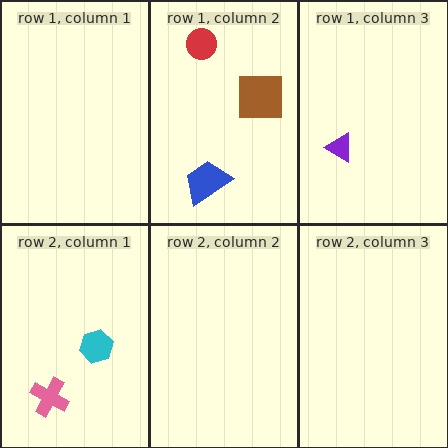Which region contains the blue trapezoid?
The row 1, column 2 region.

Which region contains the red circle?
The row 1, column 2 region.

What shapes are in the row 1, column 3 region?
The purple triangle.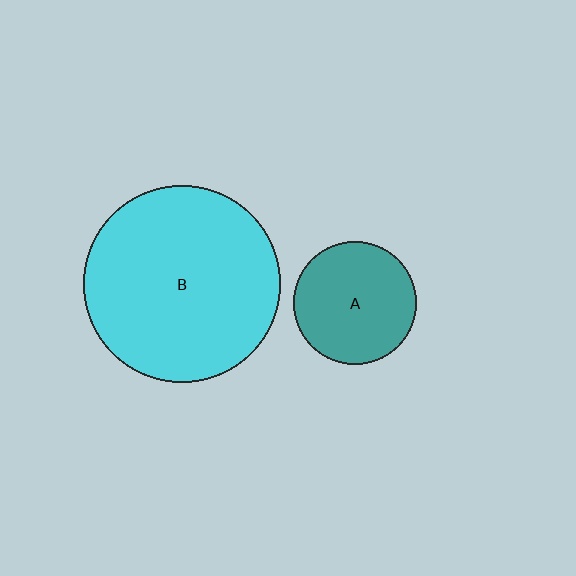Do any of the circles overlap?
No, none of the circles overlap.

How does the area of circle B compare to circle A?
Approximately 2.6 times.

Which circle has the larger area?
Circle B (cyan).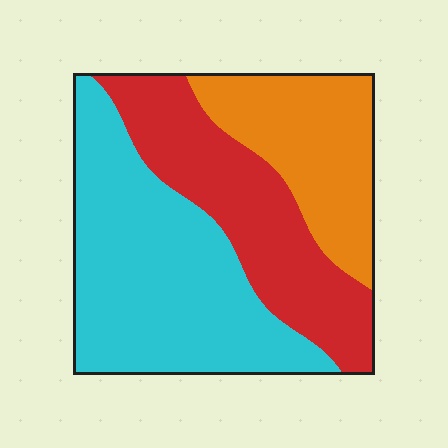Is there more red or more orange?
Red.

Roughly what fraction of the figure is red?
Red covers 31% of the figure.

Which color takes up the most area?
Cyan, at roughly 45%.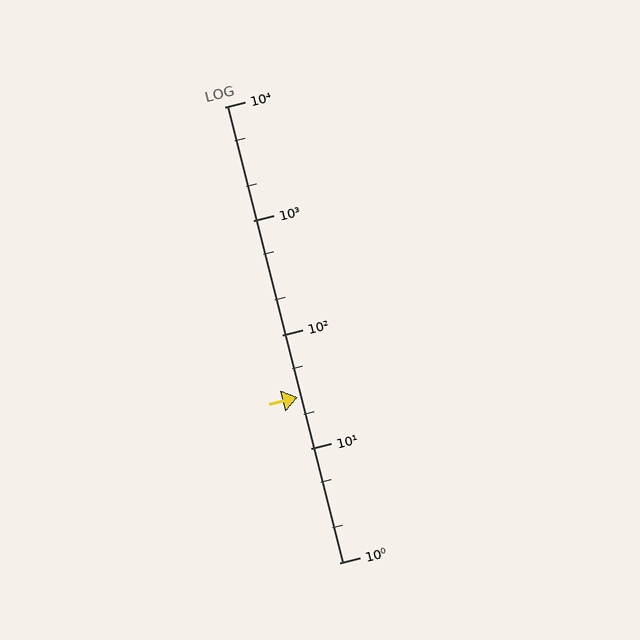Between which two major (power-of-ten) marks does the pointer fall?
The pointer is between 10 and 100.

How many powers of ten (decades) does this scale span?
The scale spans 4 decades, from 1 to 10000.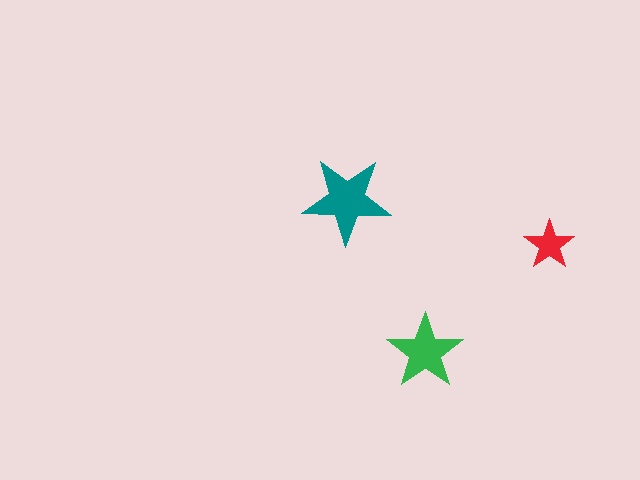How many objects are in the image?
There are 3 objects in the image.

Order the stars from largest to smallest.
the teal one, the green one, the red one.